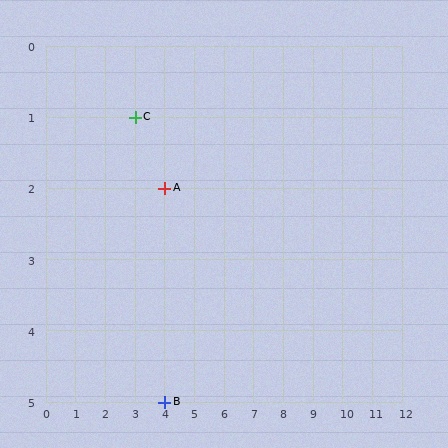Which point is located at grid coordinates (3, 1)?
Point C is at (3, 1).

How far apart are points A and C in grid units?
Points A and C are 1 column and 1 row apart (about 1.4 grid units diagonally).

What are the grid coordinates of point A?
Point A is at grid coordinates (4, 2).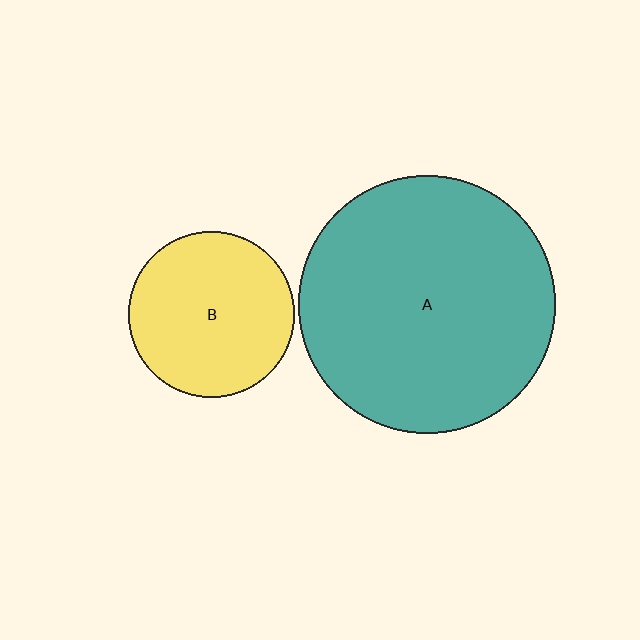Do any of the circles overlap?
No, none of the circles overlap.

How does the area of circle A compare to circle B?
Approximately 2.4 times.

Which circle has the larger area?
Circle A (teal).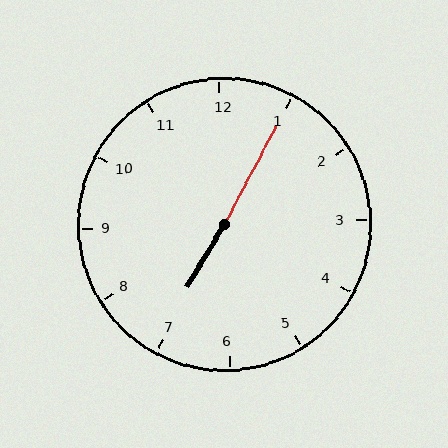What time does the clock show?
7:05.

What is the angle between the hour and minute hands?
Approximately 178 degrees.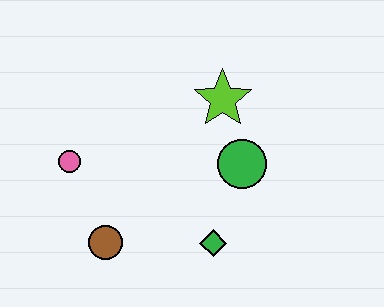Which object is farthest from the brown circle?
The lime star is farthest from the brown circle.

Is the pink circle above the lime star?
No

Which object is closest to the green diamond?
The green circle is closest to the green diamond.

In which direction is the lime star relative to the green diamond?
The lime star is above the green diamond.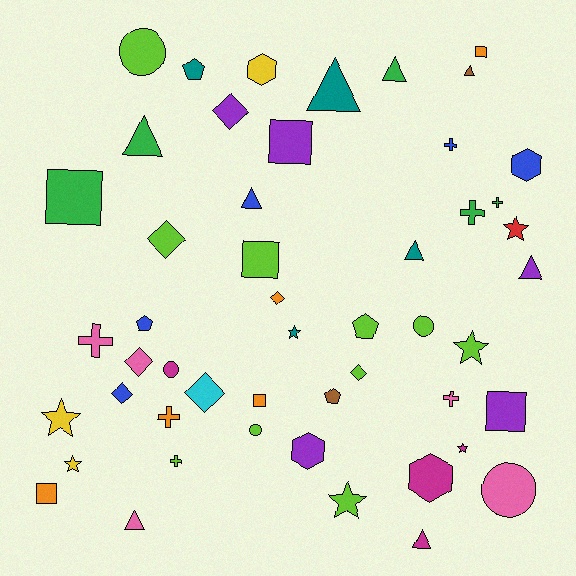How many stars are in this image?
There are 7 stars.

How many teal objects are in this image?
There are 4 teal objects.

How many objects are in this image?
There are 50 objects.